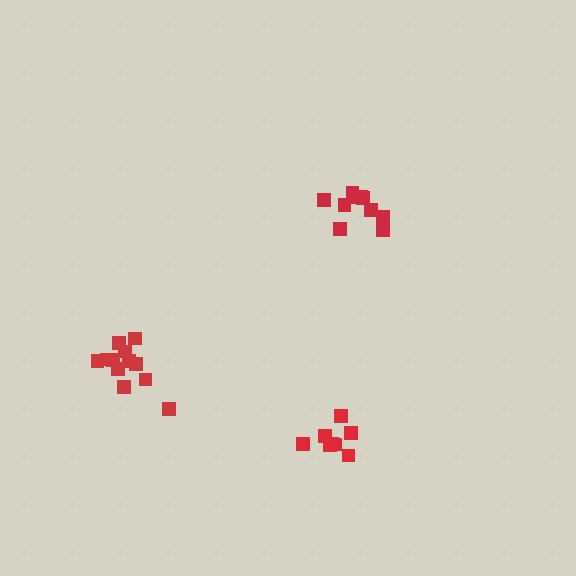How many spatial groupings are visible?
There are 3 spatial groupings.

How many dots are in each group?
Group 1: 10 dots, Group 2: 13 dots, Group 3: 8 dots (31 total).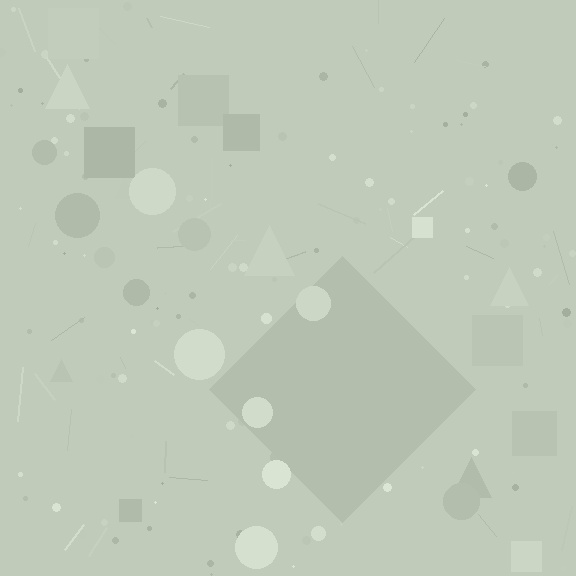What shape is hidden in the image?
A diamond is hidden in the image.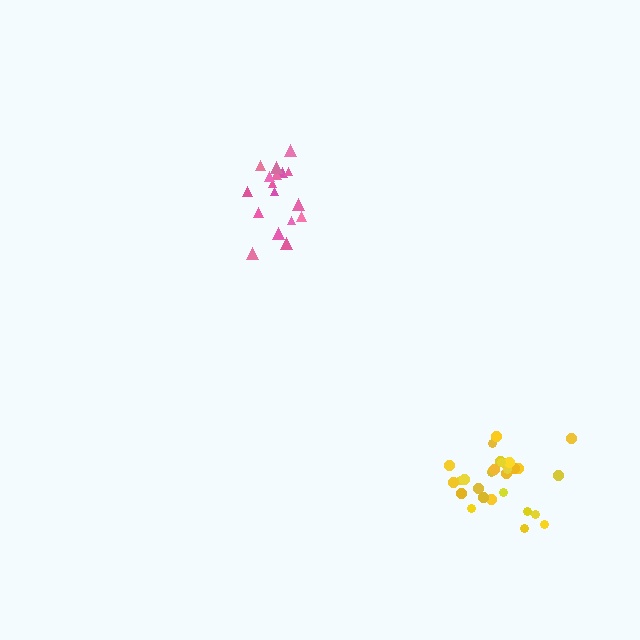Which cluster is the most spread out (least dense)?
Pink.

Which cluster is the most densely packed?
Yellow.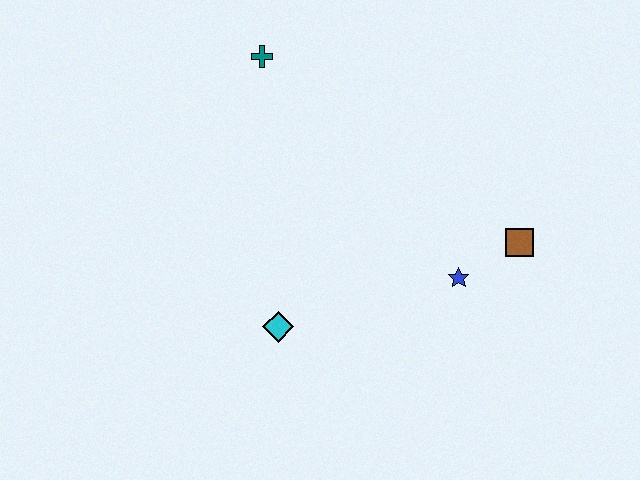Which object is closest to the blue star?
The brown square is closest to the blue star.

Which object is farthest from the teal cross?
The brown square is farthest from the teal cross.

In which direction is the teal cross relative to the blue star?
The teal cross is above the blue star.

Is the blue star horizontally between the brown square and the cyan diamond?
Yes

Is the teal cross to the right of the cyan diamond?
No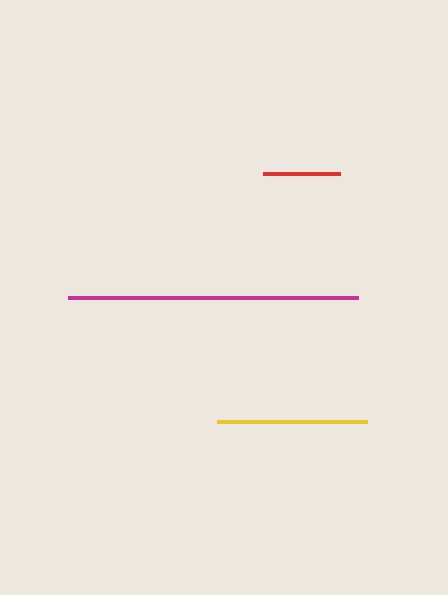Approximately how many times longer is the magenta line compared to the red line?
The magenta line is approximately 3.8 times the length of the red line.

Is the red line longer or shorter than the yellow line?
The yellow line is longer than the red line.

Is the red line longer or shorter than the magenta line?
The magenta line is longer than the red line.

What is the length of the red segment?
The red segment is approximately 77 pixels long.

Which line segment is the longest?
The magenta line is the longest at approximately 290 pixels.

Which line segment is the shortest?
The red line is the shortest at approximately 77 pixels.